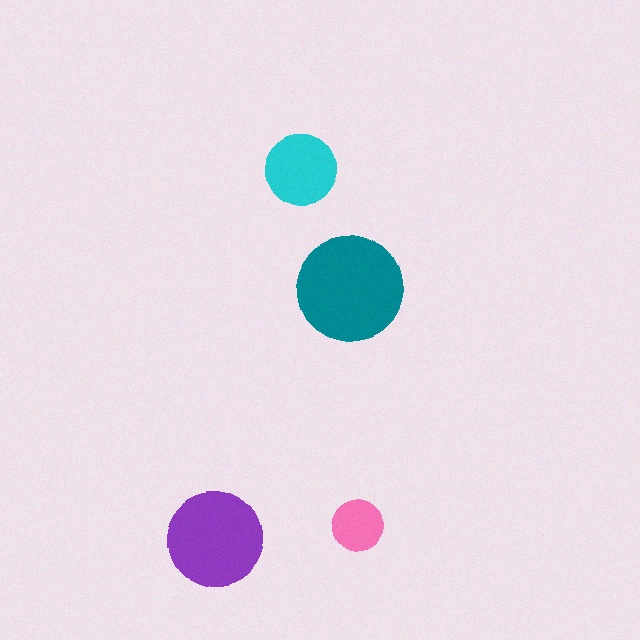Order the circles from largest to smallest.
the teal one, the purple one, the cyan one, the pink one.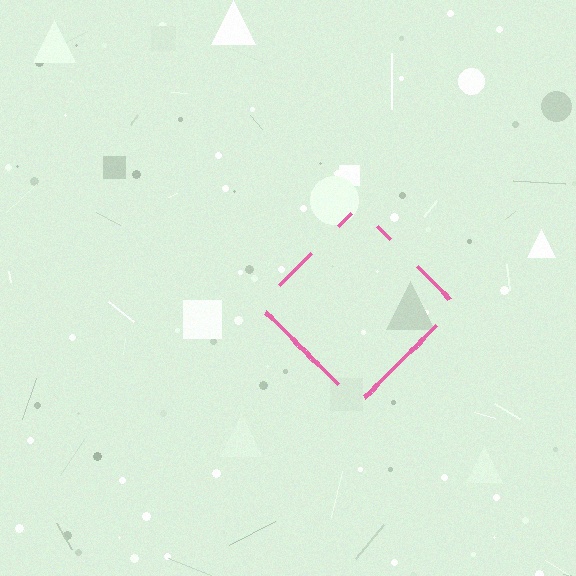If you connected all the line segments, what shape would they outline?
They would outline a diamond.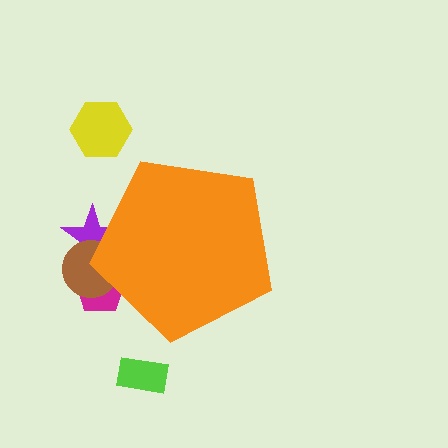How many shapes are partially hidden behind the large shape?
3 shapes are partially hidden.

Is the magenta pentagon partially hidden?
Yes, the magenta pentagon is partially hidden behind the orange pentagon.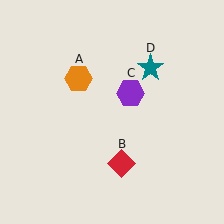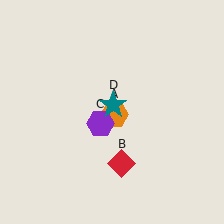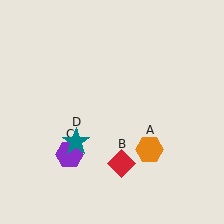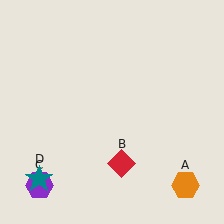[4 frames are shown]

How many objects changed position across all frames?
3 objects changed position: orange hexagon (object A), purple hexagon (object C), teal star (object D).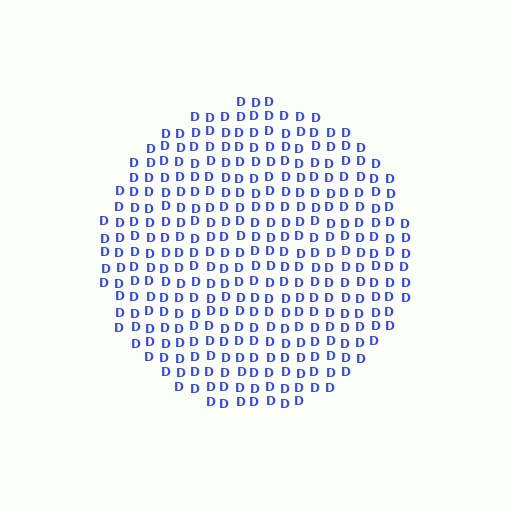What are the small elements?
The small elements are letter D's.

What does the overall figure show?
The overall figure shows a circle.